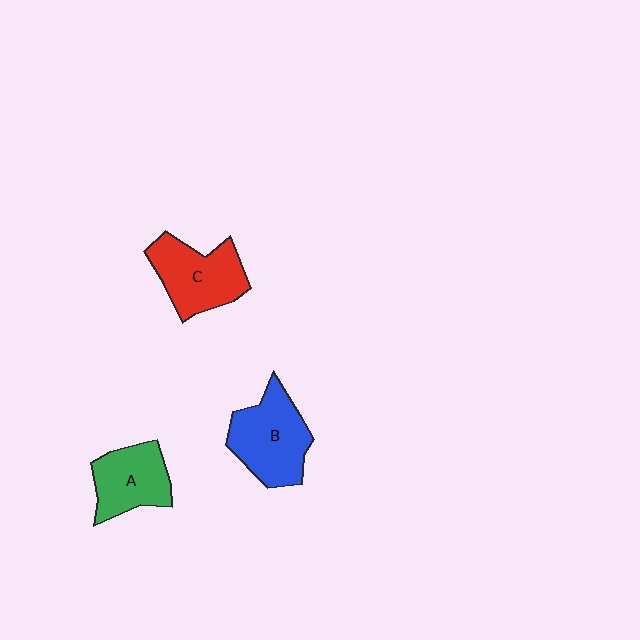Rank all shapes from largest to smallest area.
From largest to smallest: B (blue), C (red), A (green).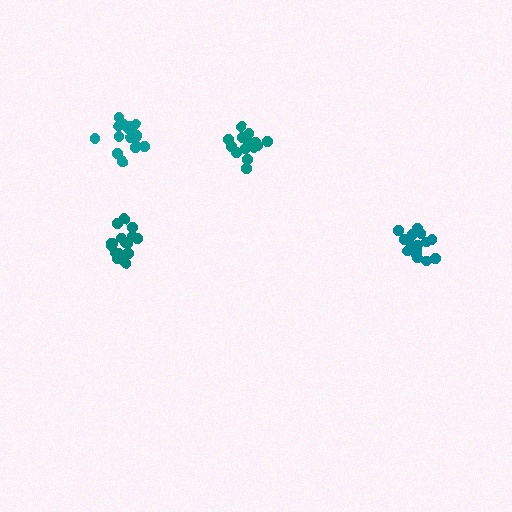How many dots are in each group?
Group 1: 16 dots, Group 2: 18 dots, Group 3: 18 dots, Group 4: 19 dots (71 total).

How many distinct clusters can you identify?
There are 4 distinct clusters.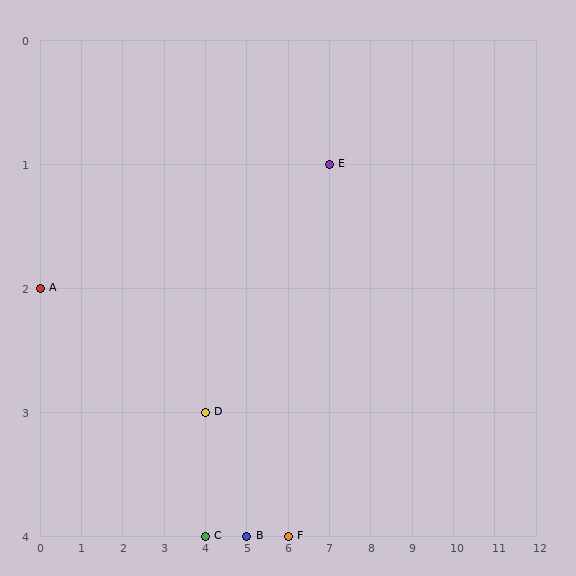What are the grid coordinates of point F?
Point F is at grid coordinates (6, 4).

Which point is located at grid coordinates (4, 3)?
Point D is at (4, 3).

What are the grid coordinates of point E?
Point E is at grid coordinates (7, 1).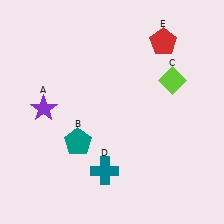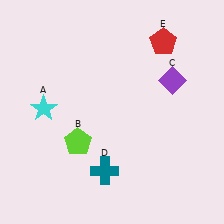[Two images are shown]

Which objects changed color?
A changed from purple to cyan. B changed from teal to lime. C changed from lime to purple.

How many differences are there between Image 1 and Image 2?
There are 3 differences between the two images.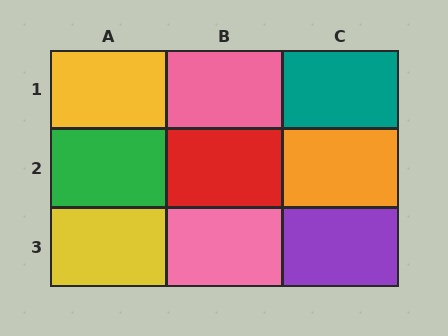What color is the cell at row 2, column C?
Orange.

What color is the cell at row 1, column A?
Yellow.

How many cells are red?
1 cell is red.